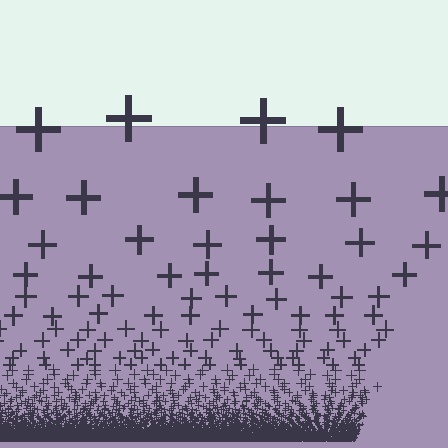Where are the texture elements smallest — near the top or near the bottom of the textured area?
Near the bottom.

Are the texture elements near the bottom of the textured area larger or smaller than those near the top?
Smaller. The gradient is inverted — elements near the bottom are smaller and denser.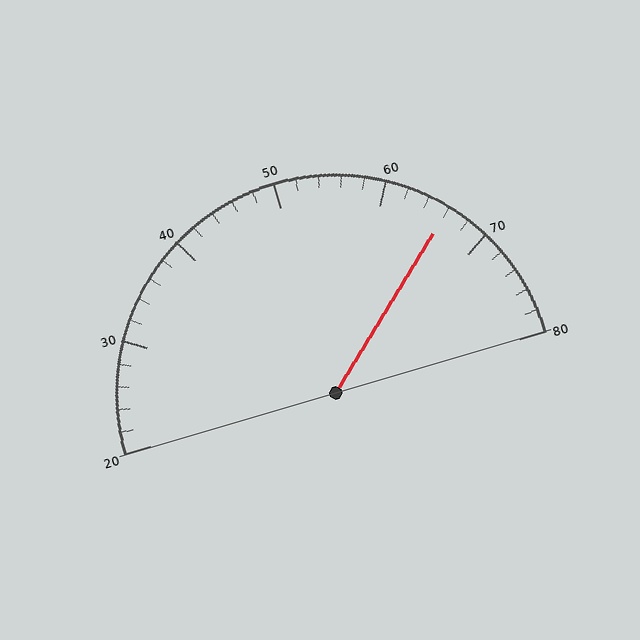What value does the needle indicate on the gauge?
The needle indicates approximately 66.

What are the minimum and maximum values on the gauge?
The gauge ranges from 20 to 80.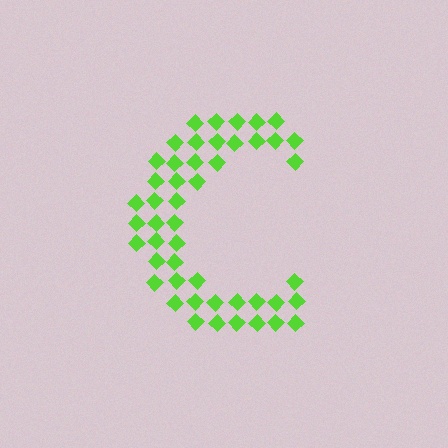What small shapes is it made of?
It is made of small diamonds.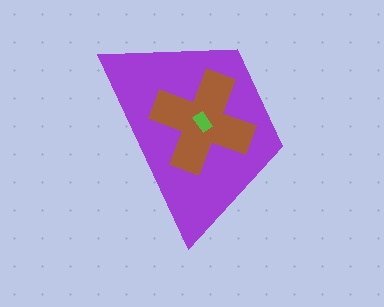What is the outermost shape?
The purple trapezoid.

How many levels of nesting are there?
3.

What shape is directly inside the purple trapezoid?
The brown cross.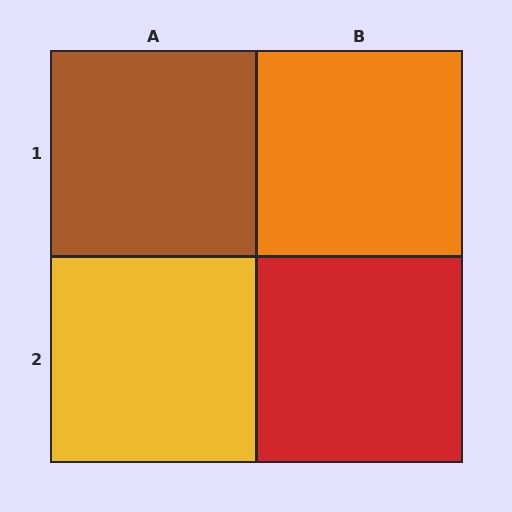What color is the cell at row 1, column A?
Brown.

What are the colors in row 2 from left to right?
Yellow, red.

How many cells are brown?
1 cell is brown.